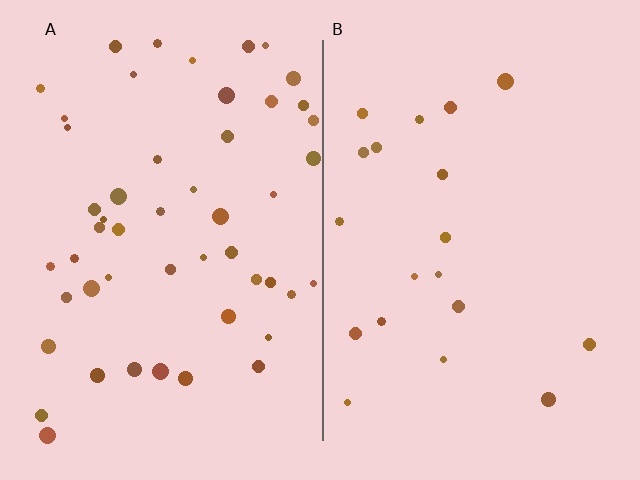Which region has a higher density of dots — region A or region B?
A (the left).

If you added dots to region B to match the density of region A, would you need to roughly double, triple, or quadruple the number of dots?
Approximately triple.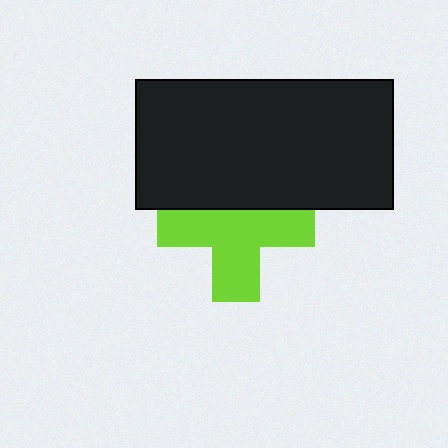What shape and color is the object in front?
The object in front is a black rectangle.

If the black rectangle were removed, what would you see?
You would see the complete lime cross.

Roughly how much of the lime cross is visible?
Most of it is visible (roughly 66%).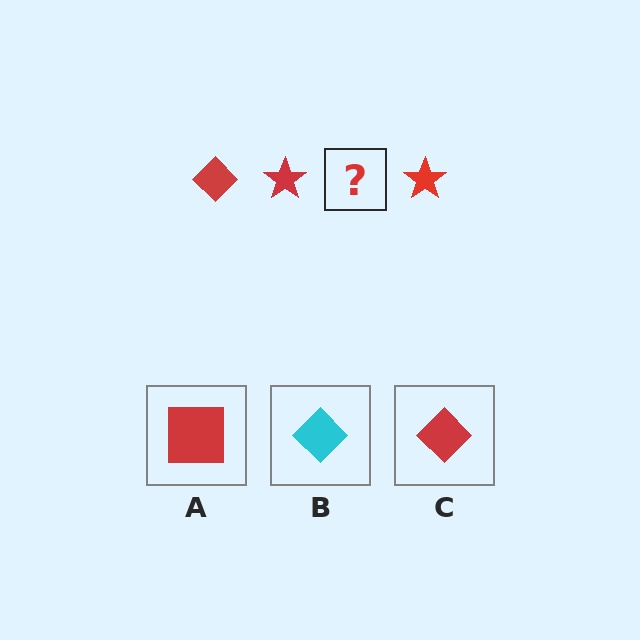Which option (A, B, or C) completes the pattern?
C.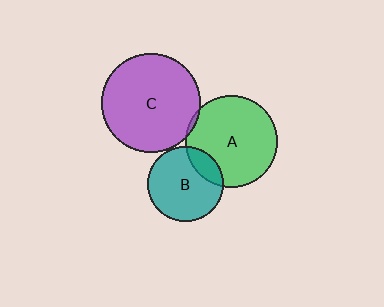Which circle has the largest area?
Circle C (purple).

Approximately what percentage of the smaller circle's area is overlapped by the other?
Approximately 5%.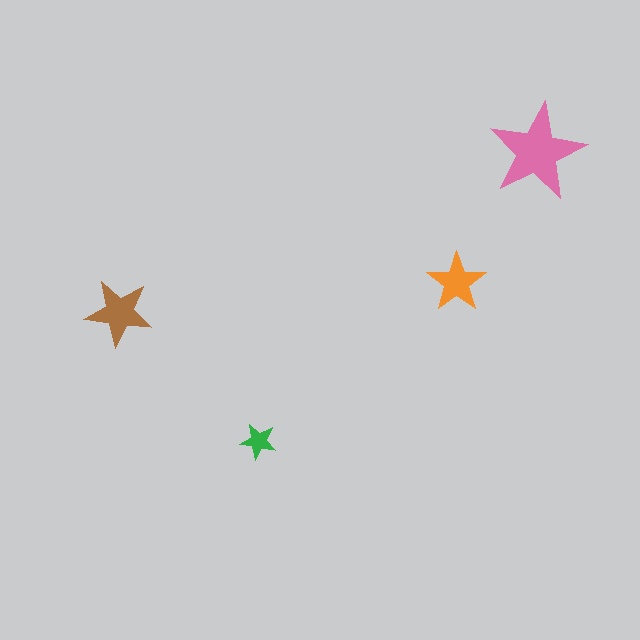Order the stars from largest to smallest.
the pink one, the brown one, the orange one, the green one.